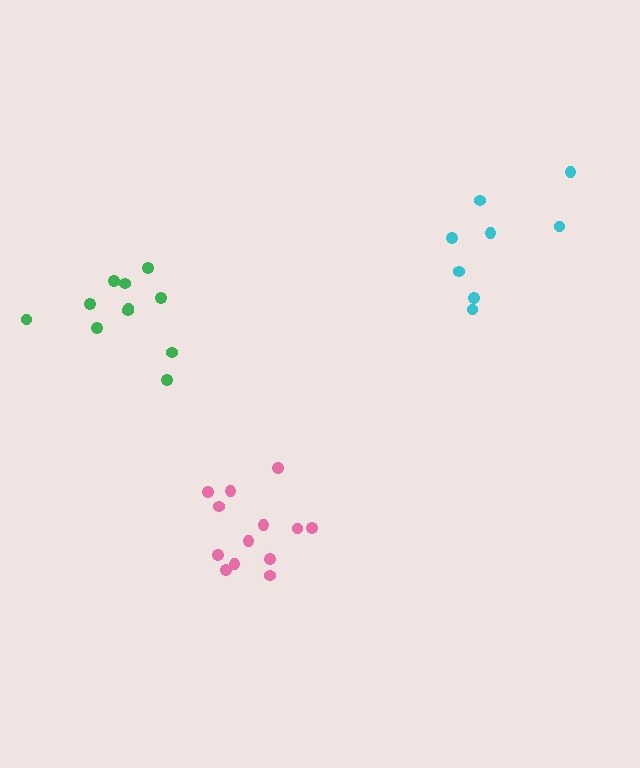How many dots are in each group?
Group 1: 11 dots, Group 2: 8 dots, Group 3: 13 dots (32 total).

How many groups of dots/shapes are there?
There are 3 groups.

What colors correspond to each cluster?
The clusters are colored: green, cyan, pink.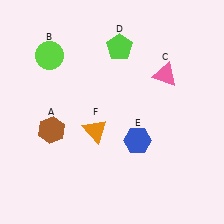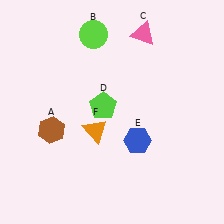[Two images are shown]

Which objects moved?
The objects that moved are: the lime circle (B), the pink triangle (C), the lime pentagon (D).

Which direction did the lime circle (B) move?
The lime circle (B) moved right.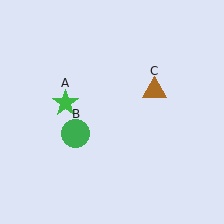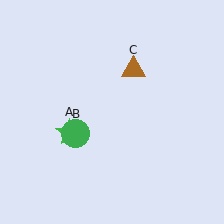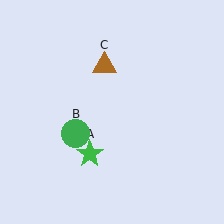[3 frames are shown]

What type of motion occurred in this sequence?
The green star (object A), brown triangle (object C) rotated counterclockwise around the center of the scene.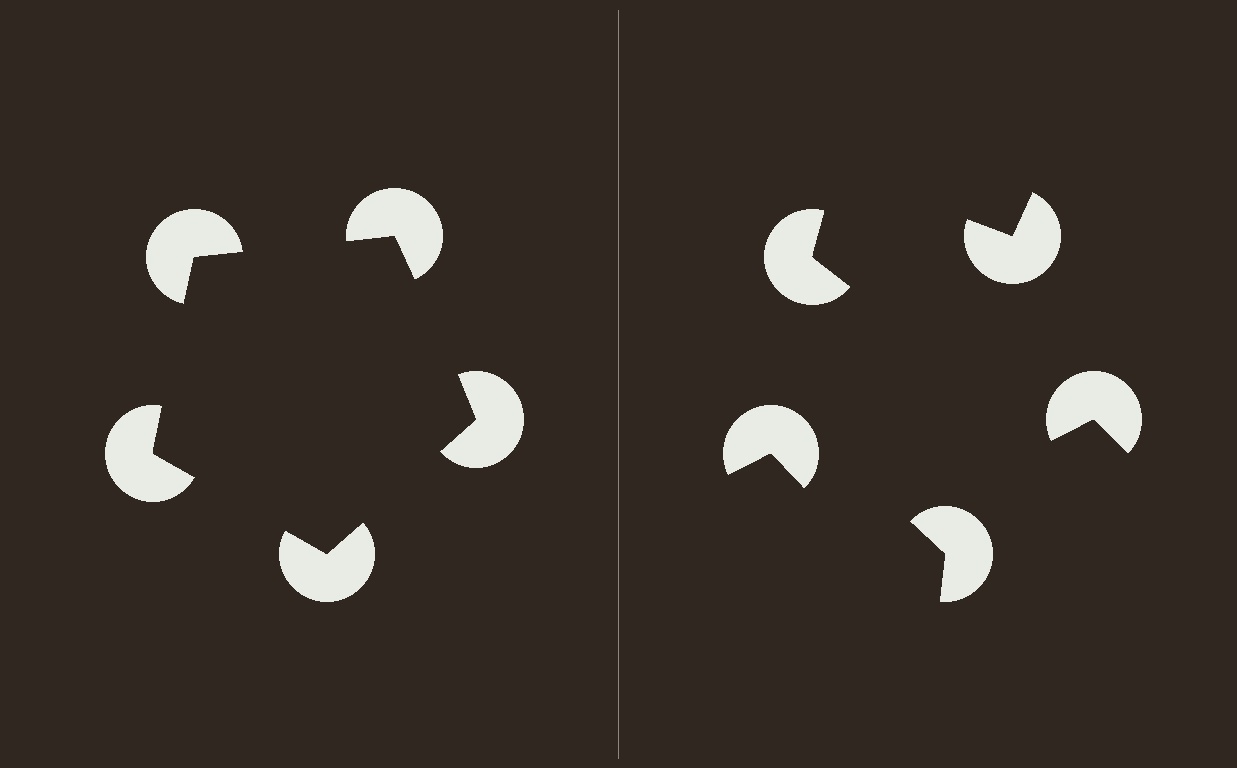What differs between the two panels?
The pac-man discs are positioned identically on both sides; only the wedge orientations differ. On the left they align to a pentagon; on the right they are misaligned.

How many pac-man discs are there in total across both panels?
10 — 5 on each side.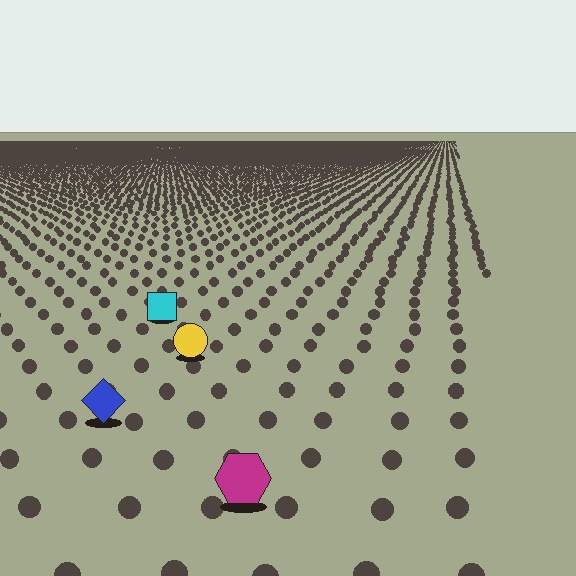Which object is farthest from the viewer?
The cyan square is farthest from the viewer. It appears smaller and the ground texture around it is denser.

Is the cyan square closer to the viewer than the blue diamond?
No. The blue diamond is closer — you can tell from the texture gradient: the ground texture is coarser near it.